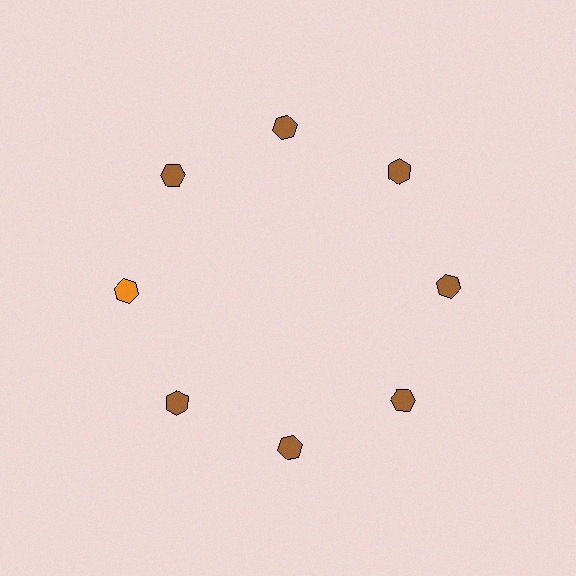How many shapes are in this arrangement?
There are 8 shapes arranged in a ring pattern.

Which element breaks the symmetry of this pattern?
The orange hexagon at roughly the 9 o'clock position breaks the symmetry. All other shapes are brown hexagons.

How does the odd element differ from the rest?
It has a different color: orange instead of brown.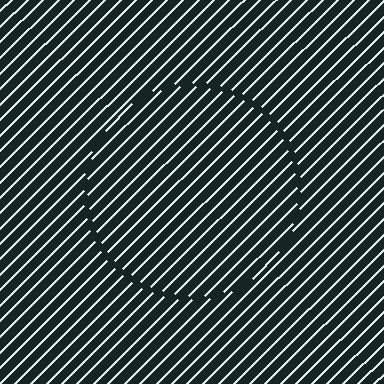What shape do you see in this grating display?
An illusory circle. The interior of the shape contains the same grating, shifted by half a period — the contour is defined by the phase discontinuity where line-ends from the inner and outer gratings abut.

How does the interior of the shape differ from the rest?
The interior of the shape contains the same grating, shifted by half a period — the contour is defined by the phase discontinuity where line-ends from the inner and outer gratings abut.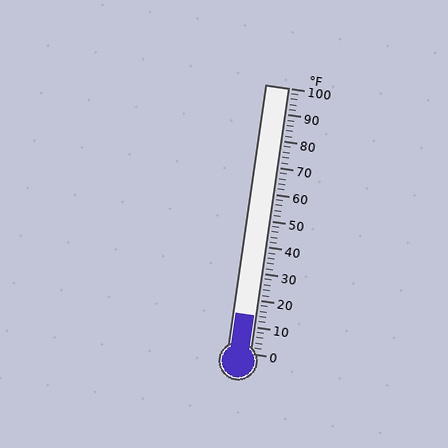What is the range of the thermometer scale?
The thermometer scale ranges from 0°F to 100°F.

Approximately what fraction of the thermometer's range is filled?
The thermometer is filled to approximately 15% of its range.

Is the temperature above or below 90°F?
The temperature is below 90°F.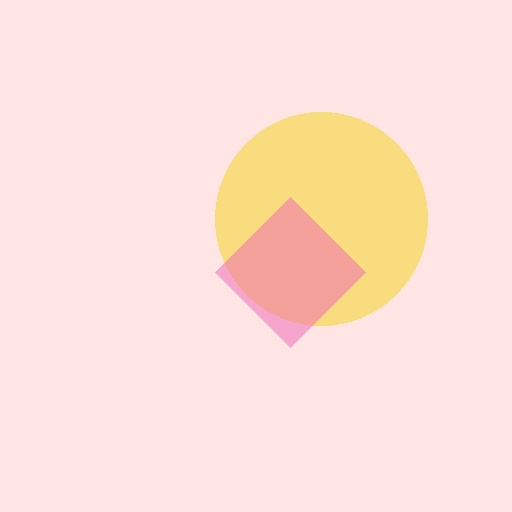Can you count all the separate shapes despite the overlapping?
Yes, there are 2 separate shapes.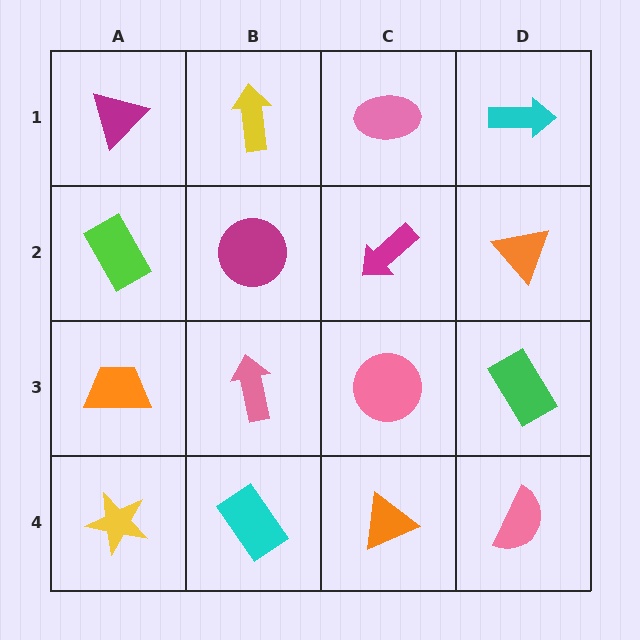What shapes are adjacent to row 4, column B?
A pink arrow (row 3, column B), a yellow star (row 4, column A), an orange triangle (row 4, column C).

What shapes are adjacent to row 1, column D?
An orange triangle (row 2, column D), a pink ellipse (row 1, column C).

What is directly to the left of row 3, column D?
A pink circle.